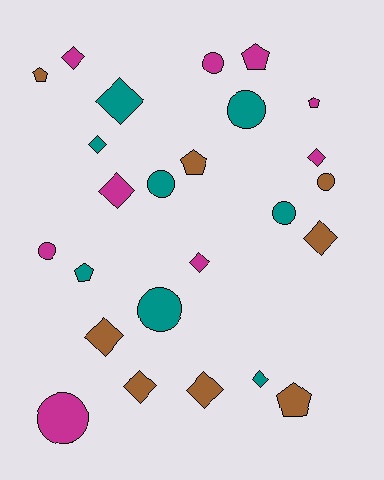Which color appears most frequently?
Magenta, with 9 objects.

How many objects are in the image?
There are 25 objects.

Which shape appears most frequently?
Diamond, with 11 objects.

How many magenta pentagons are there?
There are 2 magenta pentagons.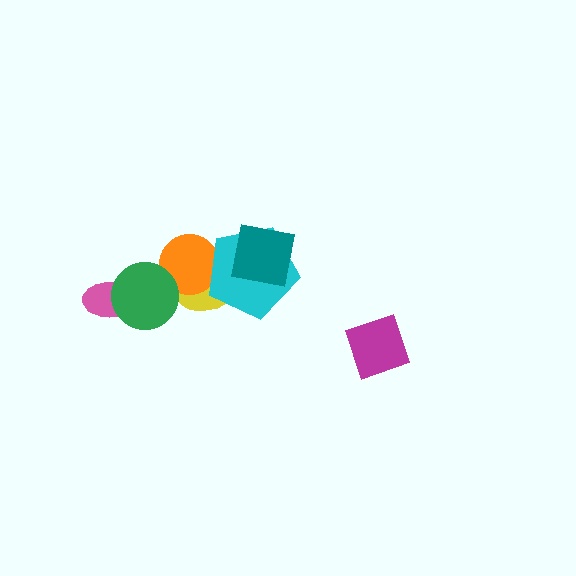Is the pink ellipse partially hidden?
Yes, it is partially covered by another shape.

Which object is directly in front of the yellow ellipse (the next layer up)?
The orange circle is directly in front of the yellow ellipse.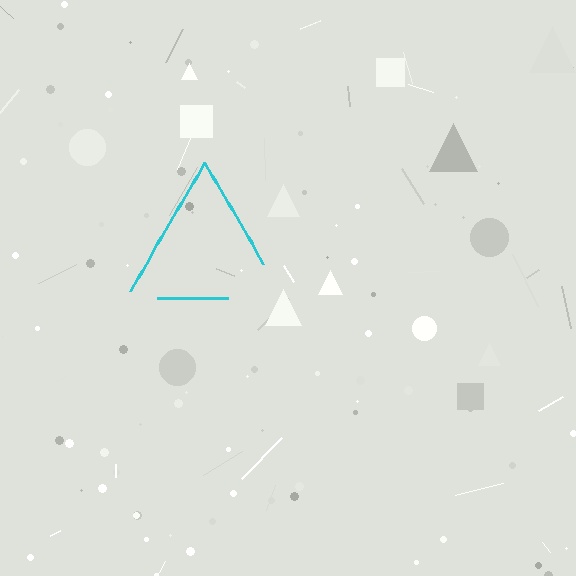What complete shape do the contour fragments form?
The contour fragments form a triangle.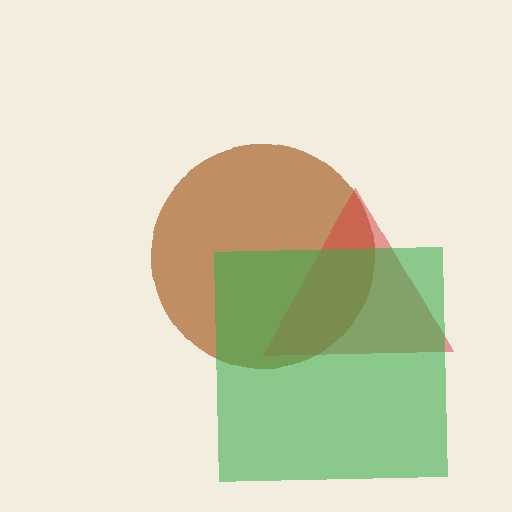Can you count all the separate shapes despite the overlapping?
Yes, there are 3 separate shapes.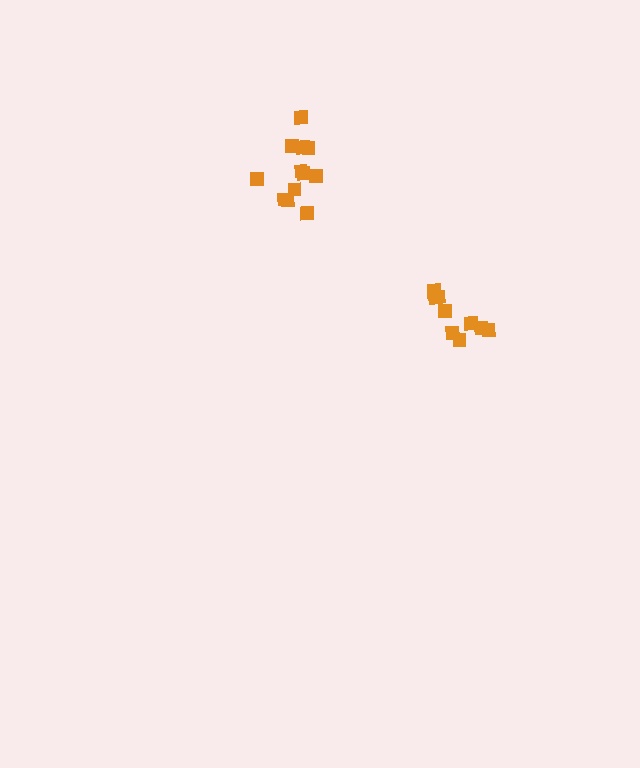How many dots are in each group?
Group 1: 10 dots, Group 2: 12 dots (22 total).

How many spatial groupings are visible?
There are 2 spatial groupings.